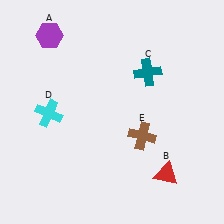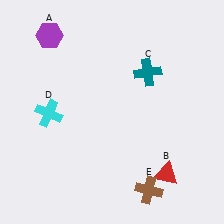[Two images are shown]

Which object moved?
The brown cross (E) moved down.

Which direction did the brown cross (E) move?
The brown cross (E) moved down.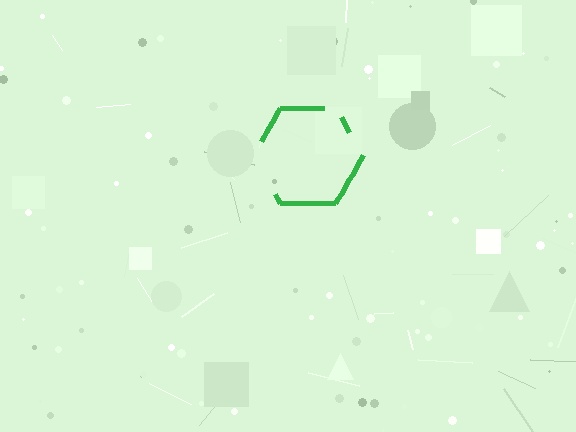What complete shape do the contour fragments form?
The contour fragments form a hexagon.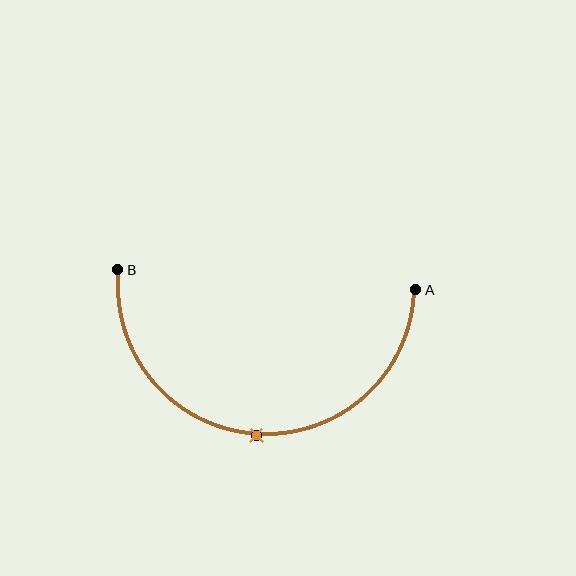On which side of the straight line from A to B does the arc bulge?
The arc bulges below the straight line connecting A and B.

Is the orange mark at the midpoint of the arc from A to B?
Yes. The orange mark lies on the arc at equal arc-length from both A and B — it is the arc midpoint.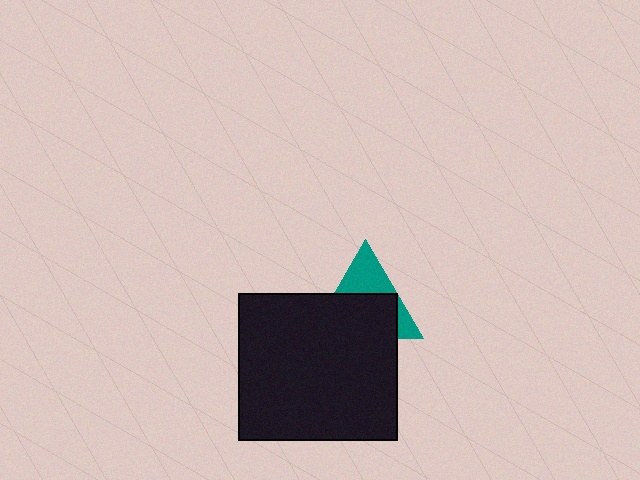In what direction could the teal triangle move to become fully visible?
The teal triangle could move up. That would shift it out from behind the black rectangle entirely.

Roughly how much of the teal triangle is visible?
A small part of it is visible (roughly 40%).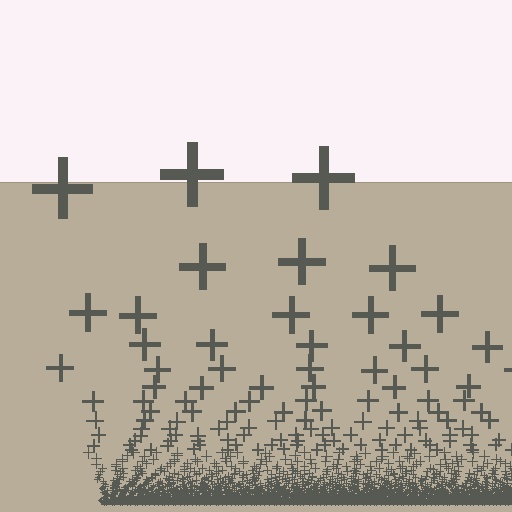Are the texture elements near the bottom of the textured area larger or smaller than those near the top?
Smaller. The gradient is inverted — elements near the bottom are smaller and denser.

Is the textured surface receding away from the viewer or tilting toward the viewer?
The surface appears to tilt toward the viewer. Texture elements get larger and sparser toward the top.